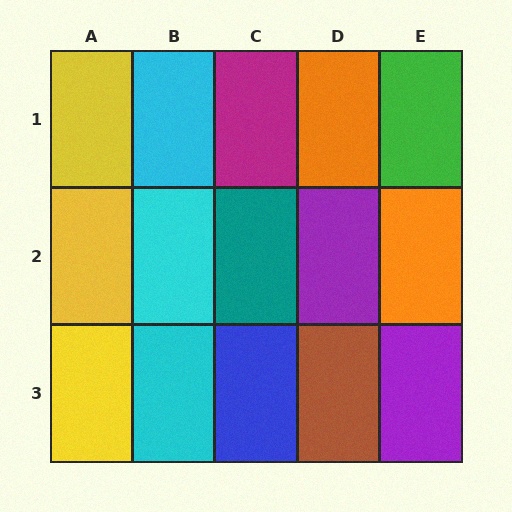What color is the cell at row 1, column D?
Orange.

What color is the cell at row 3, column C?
Blue.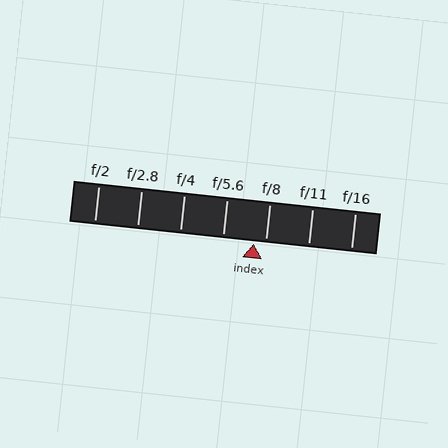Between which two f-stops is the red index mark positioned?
The index mark is between f/5.6 and f/8.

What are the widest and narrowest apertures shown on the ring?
The widest aperture shown is f/2 and the narrowest is f/16.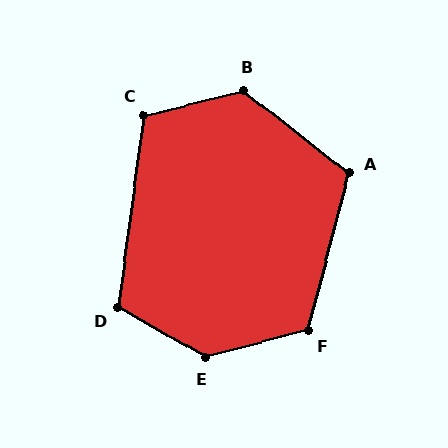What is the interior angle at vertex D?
Approximately 112 degrees (obtuse).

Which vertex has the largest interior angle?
E, at approximately 135 degrees.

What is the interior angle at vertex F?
Approximately 120 degrees (obtuse).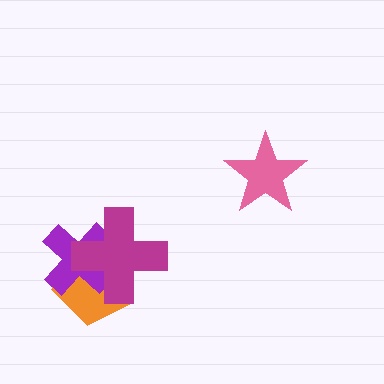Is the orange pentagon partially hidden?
Yes, it is partially covered by another shape.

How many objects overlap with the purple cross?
2 objects overlap with the purple cross.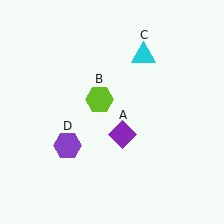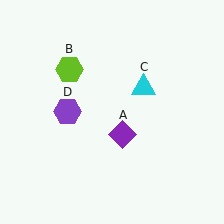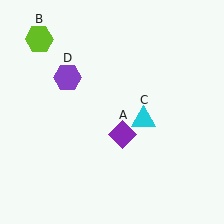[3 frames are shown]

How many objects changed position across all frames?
3 objects changed position: lime hexagon (object B), cyan triangle (object C), purple hexagon (object D).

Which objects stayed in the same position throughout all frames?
Purple diamond (object A) remained stationary.